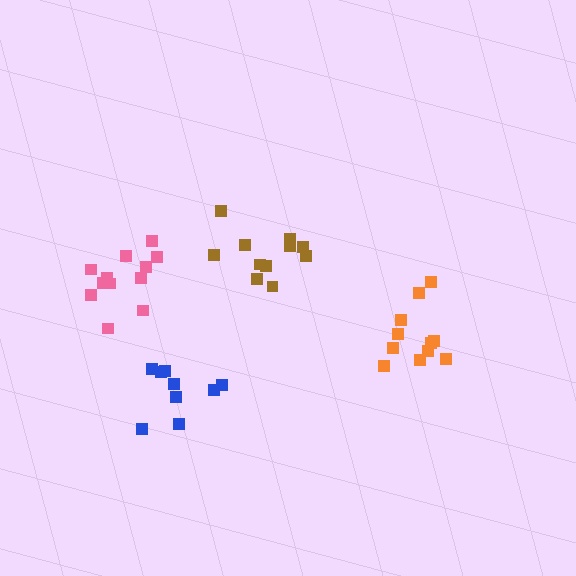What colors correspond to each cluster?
The clusters are colored: blue, pink, brown, orange.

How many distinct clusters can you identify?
There are 4 distinct clusters.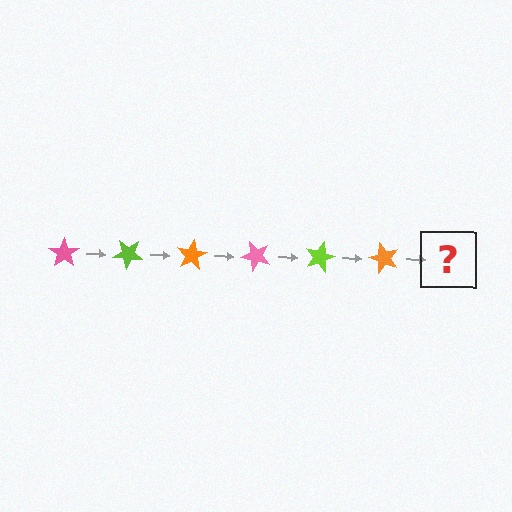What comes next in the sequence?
The next element should be a pink star, rotated 240 degrees from the start.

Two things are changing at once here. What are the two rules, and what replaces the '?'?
The two rules are that it rotates 40 degrees each step and the color cycles through pink, lime, and orange. The '?' should be a pink star, rotated 240 degrees from the start.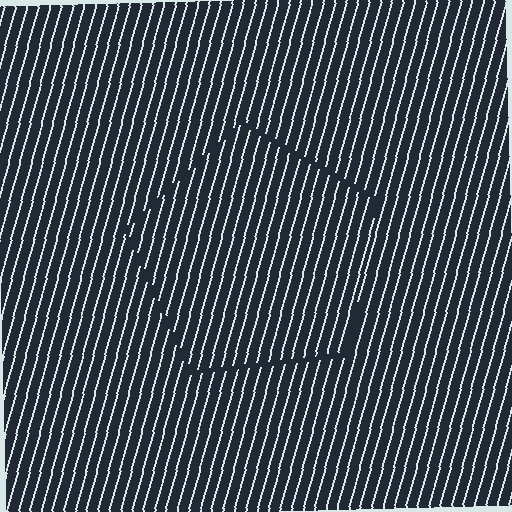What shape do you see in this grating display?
An illusory pentagon. The interior of the shape contains the same grating, shifted by half a period — the contour is defined by the phase discontinuity where line-ends from the inner and outer gratings abut.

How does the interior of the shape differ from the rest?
The interior of the shape contains the same grating, shifted by half a period — the contour is defined by the phase discontinuity where line-ends from the inner and outer gratings abut.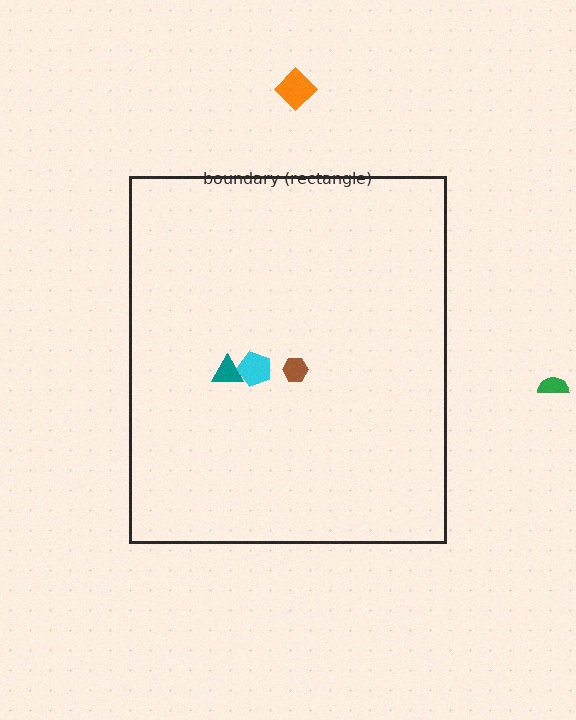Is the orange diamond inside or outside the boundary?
Outside.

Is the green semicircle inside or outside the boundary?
Outside.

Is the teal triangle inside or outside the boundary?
Inside.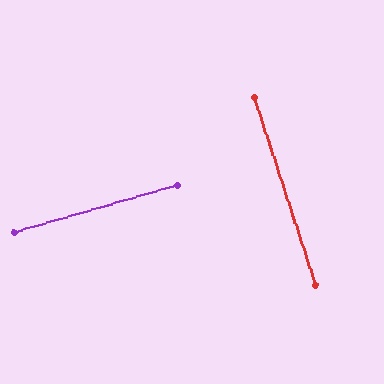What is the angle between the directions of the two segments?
Approximately 88 degrees.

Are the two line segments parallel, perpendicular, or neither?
Perpendicular — they meet at approximately 88°.